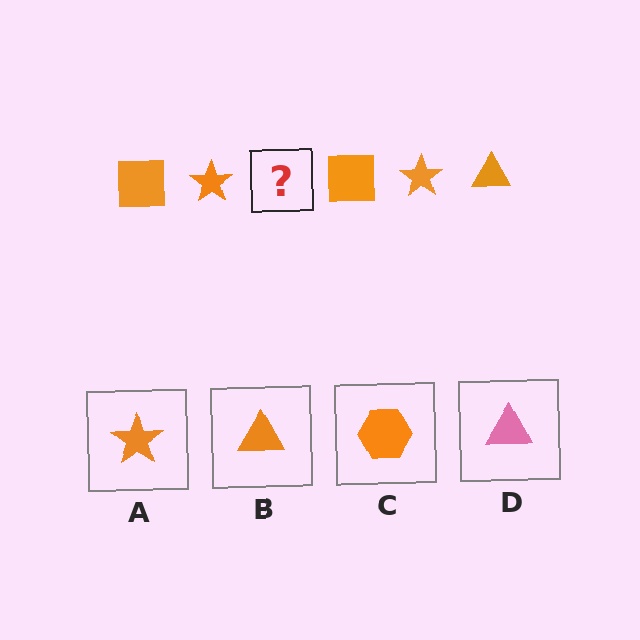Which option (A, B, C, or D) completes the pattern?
B.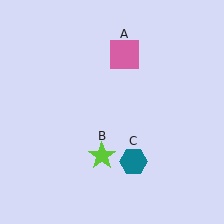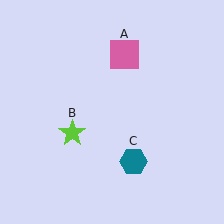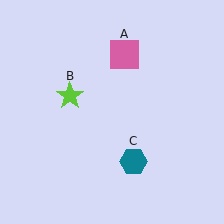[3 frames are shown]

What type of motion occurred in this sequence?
The lime star (object B) rotated clockwise around the center of the scene.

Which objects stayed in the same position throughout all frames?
Pink square (object A) and teal hexagon (object C) remained stationary.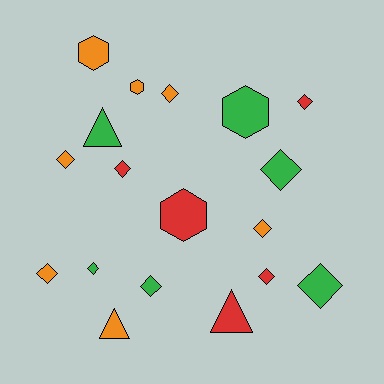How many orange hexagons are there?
There are 2 orange hexagons.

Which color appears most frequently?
Orange, with 7 objects.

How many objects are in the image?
There are 18 objects.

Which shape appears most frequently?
Diamond, with 11 objects.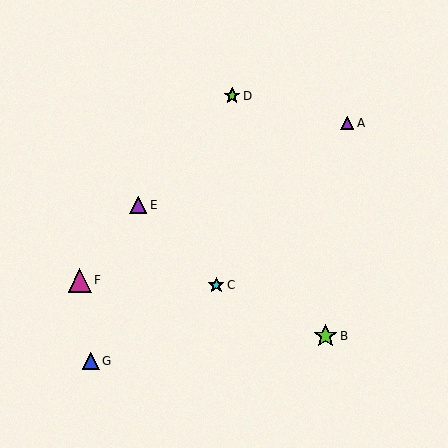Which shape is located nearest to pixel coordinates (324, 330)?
The lime star (labeled B) at (325, 336) is nearest to that location.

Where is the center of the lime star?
The center of the lime star is at (325, 336).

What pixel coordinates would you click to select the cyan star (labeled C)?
Click at (216, 285) to select the cyan star C.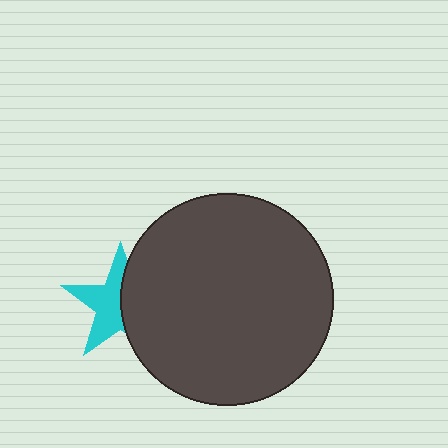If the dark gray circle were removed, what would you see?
You would see the complete cyan star.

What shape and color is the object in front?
The object in front is a dark gray circle.